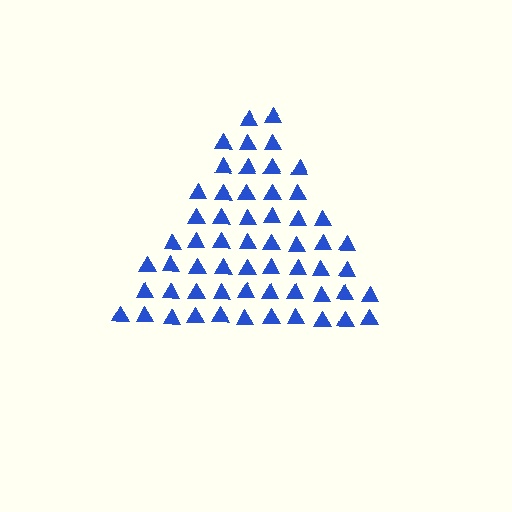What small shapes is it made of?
It is made of small triangles.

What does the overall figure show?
The overall figure shows a triangle.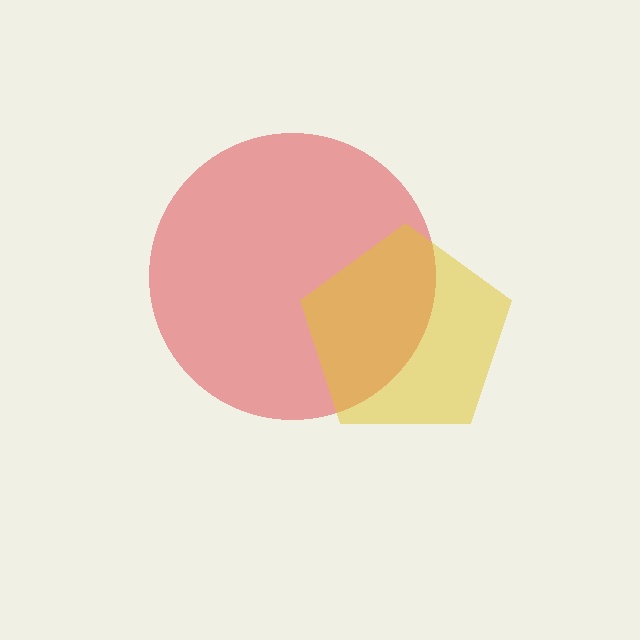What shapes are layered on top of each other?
The layered shapes are: a red circle, a yellow pentagon.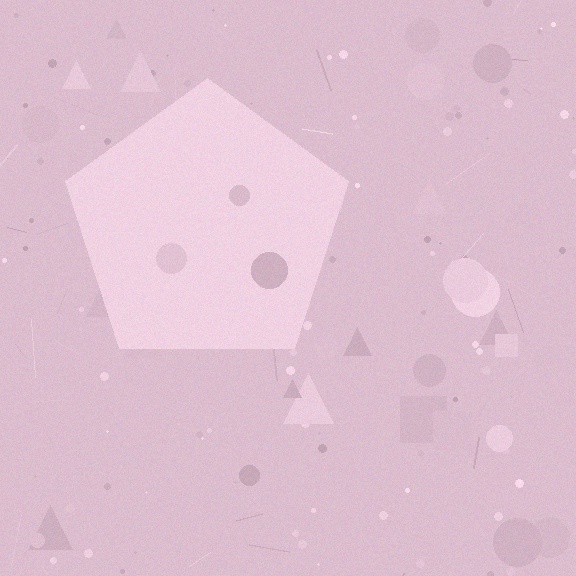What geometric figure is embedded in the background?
A pentagon is embedded in the background.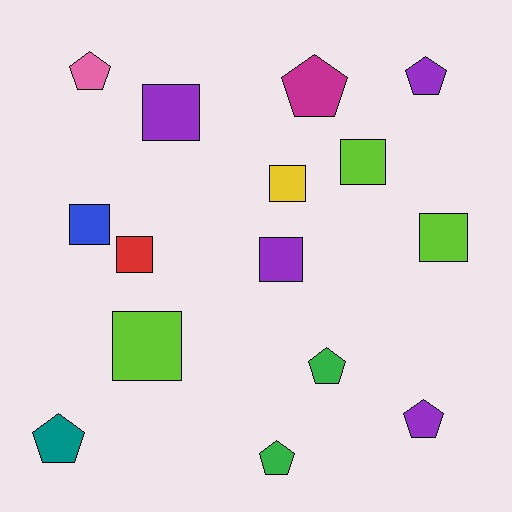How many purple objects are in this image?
There are 4 purple objects.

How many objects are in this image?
There are 15 objects.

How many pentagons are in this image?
There are 7 pentagons.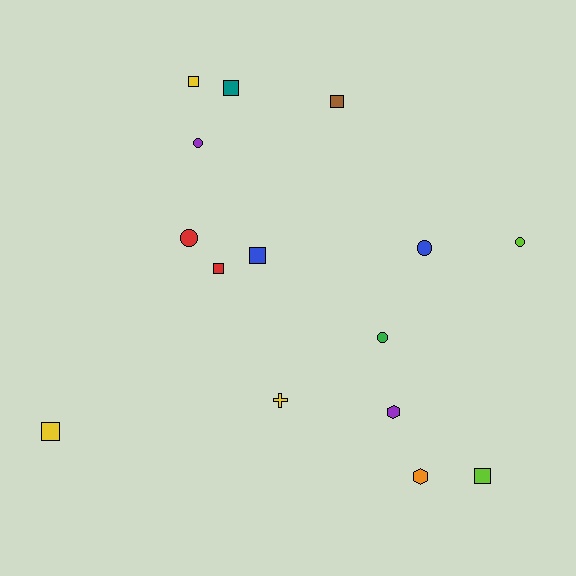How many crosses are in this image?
There is 1 cross.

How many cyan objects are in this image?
There are no cyan objects.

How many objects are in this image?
There are 15 objects.